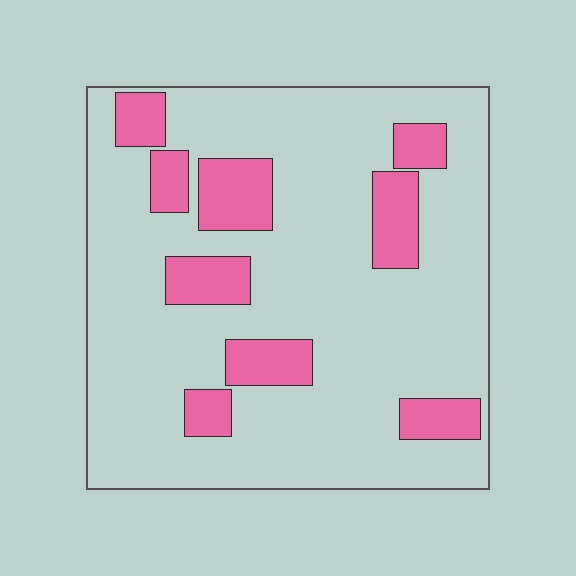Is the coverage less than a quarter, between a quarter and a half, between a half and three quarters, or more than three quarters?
Less than a quarter.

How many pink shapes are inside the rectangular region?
9.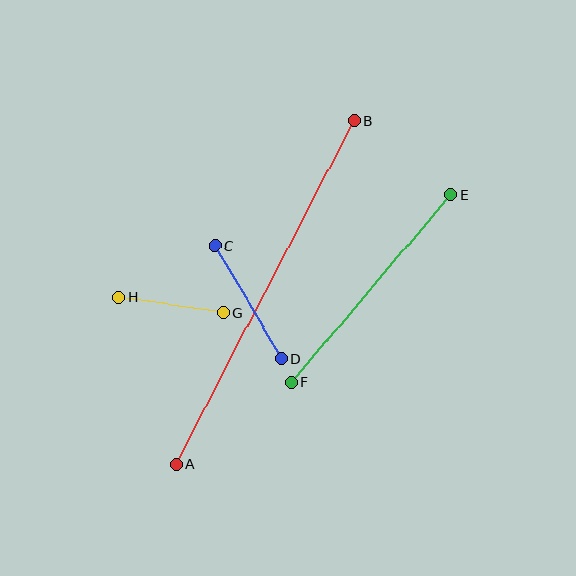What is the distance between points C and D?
The distance is approximately 131 pixels.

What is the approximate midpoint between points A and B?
The midpoint is at approximately (265, 292) pixels.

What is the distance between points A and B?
The distance is approximately 387 pixels.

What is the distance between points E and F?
The distance is approximately 247 pixels.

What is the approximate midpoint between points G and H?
The midpoint is at approximately (171, 305) pixels.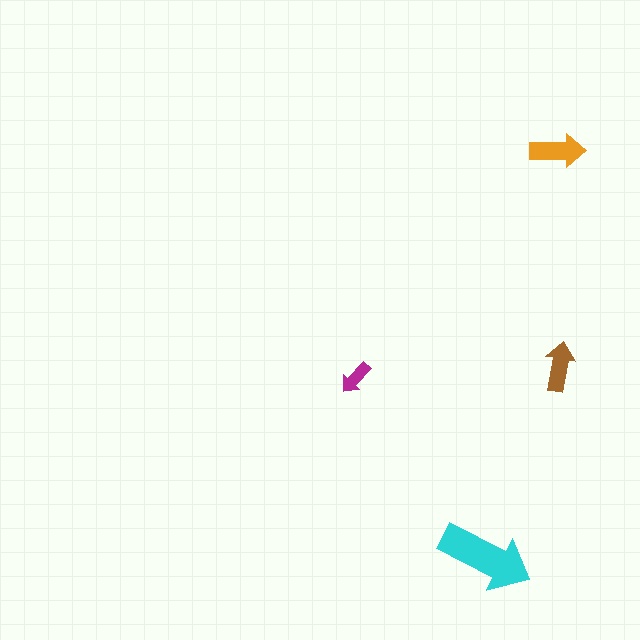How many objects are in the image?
There are 4 objects in the image.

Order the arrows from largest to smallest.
the cyan one, the orange one, the brown one, the magenta one.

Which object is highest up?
The orange arrow is topmost.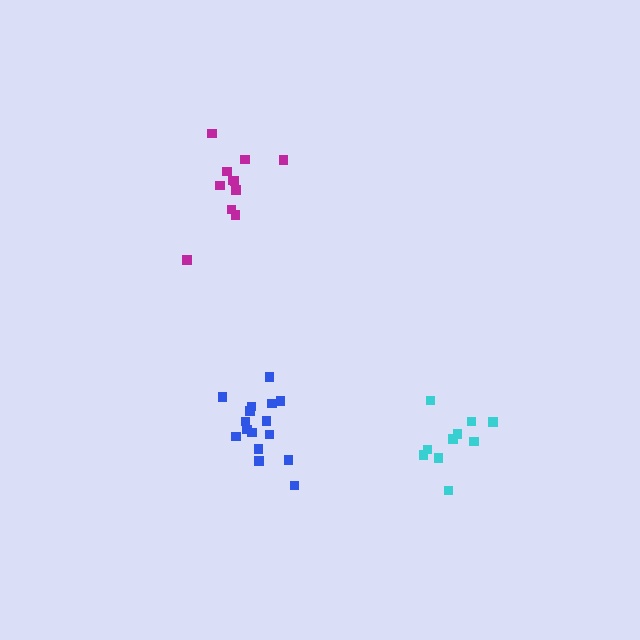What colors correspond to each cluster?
The clusters are colored: blue, magenta, cyan.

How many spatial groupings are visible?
There are 3 spatial groupings.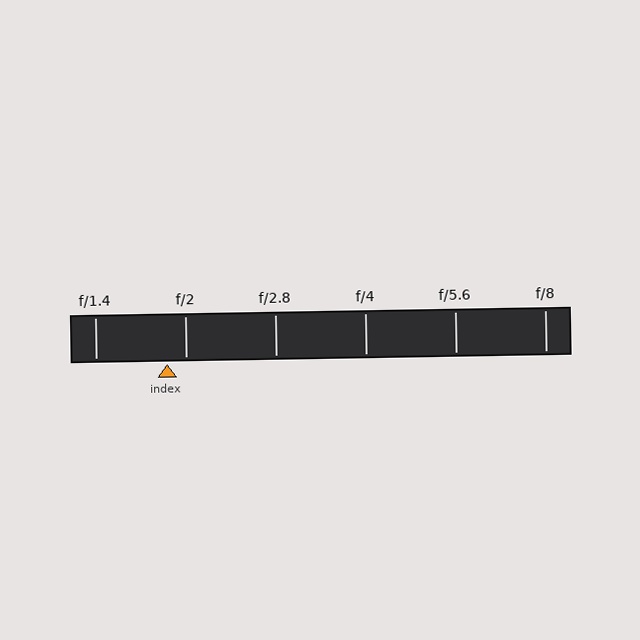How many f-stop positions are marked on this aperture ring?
There are 6 f-stop positions marked.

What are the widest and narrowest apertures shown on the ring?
The widest aperture shown is f/1.4 and the narrowest is f/8.